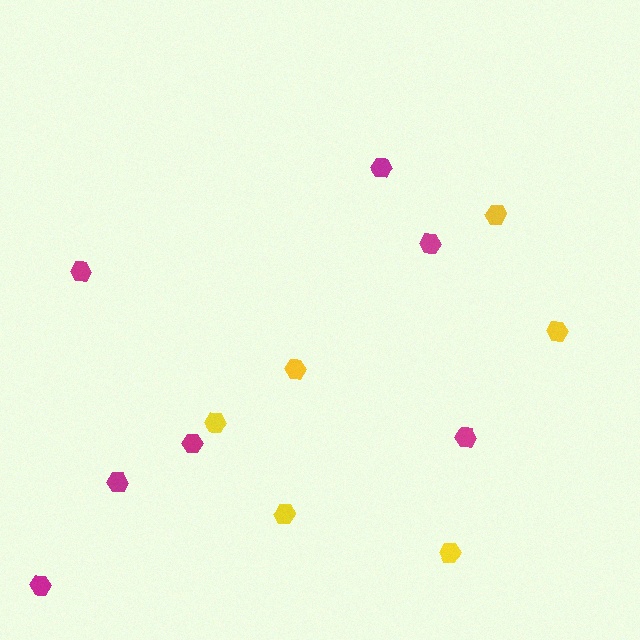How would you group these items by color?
There are 2 groups: one group of magenta hexagons (7) and one group of yellow hexagons (6).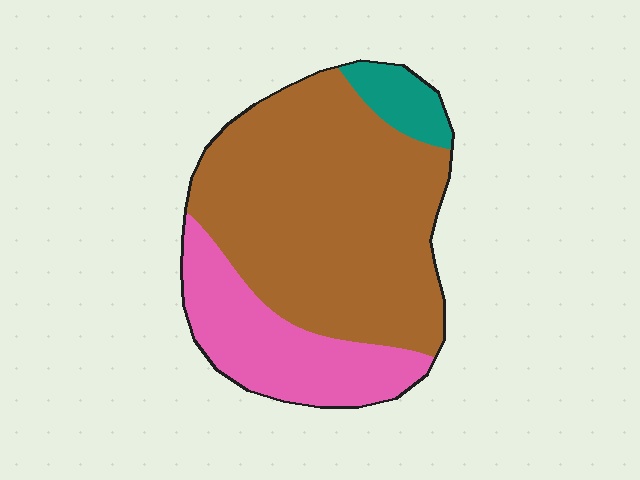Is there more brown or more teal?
Brown.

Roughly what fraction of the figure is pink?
Pink covers 26% of the figure.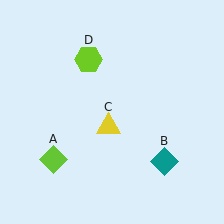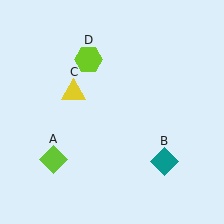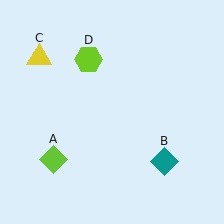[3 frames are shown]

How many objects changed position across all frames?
1 object changed position: yellow triangle (object C).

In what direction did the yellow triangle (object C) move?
The yellow triangle (object C) moved up and to the left.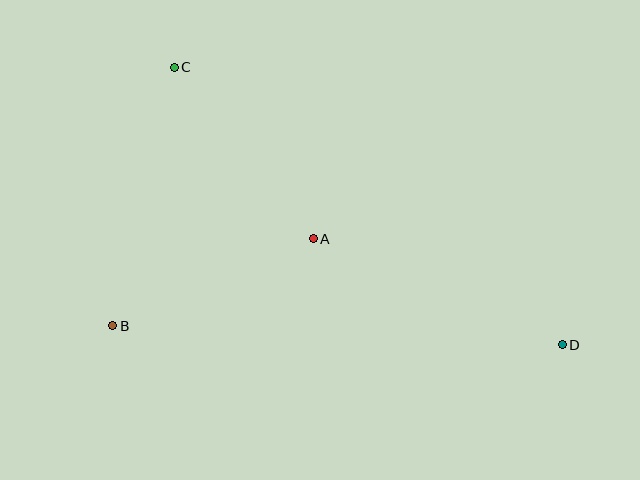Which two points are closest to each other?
Points A and B are closest to each other.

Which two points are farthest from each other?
Points C and D are farthest from each other.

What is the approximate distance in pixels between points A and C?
The distance between A and C is approximately 221 pixels.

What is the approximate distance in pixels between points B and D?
The distance between B and D is approximately 450 pixels.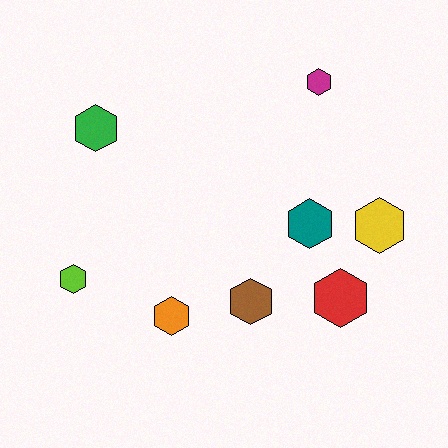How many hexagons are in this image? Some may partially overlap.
There are 8 hexagons.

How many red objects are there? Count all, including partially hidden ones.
There is 1 red object.